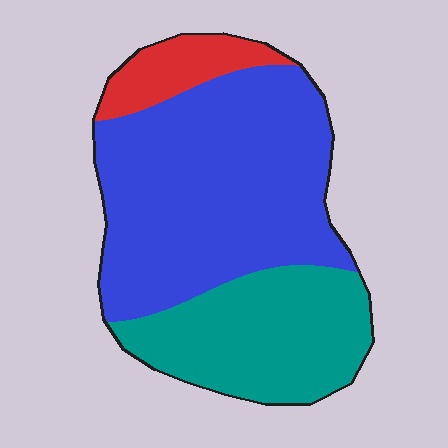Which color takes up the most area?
Blue, at roughly 60%.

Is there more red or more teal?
Teal.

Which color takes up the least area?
Red, at roughly 10%.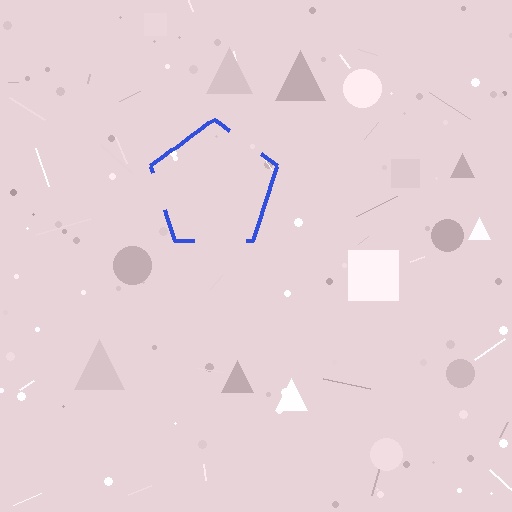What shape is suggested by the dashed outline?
The dashed outline suggests a pentagon.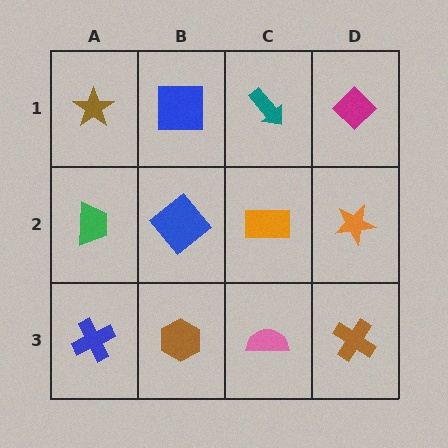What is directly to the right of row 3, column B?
A pink semicircle.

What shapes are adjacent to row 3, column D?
An orange star (row 2, column D), a pink semicircle (row 3, column C).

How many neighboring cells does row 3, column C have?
3.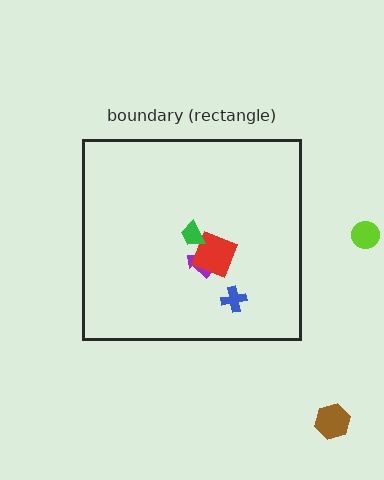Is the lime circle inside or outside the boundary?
Outside.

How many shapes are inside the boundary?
4 inside, 2 outside.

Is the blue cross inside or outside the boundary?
Inside.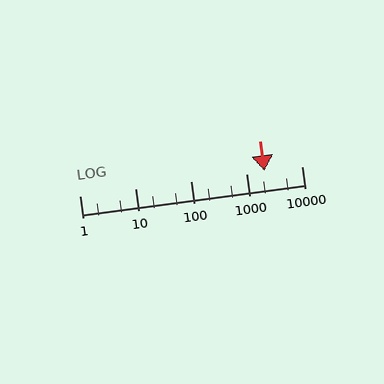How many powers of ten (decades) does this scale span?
The scale spans 4 decades, from 1 to 10000.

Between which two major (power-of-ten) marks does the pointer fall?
The pointer is between 1000 and 10000.